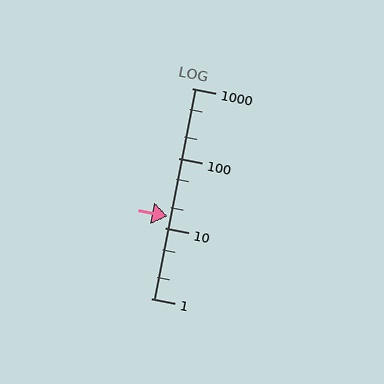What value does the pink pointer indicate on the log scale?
The pointer indicates approximately 15.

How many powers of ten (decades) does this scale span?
The scale spans 3 decades, from 1 to 1000.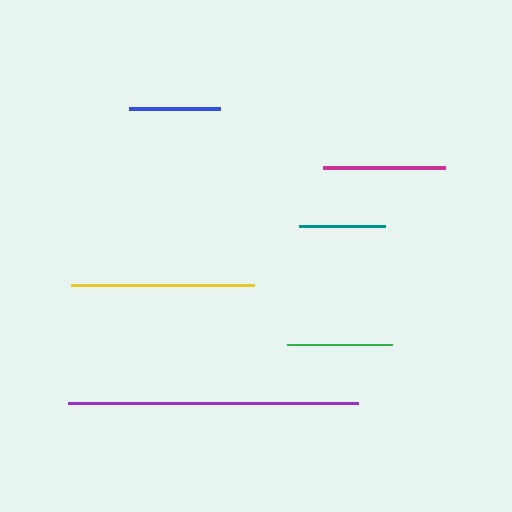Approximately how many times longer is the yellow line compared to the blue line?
The yellow line is approximately 2.0 times the length of the blue line.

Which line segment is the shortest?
The teal line is the shortest at approximately 86 pixels.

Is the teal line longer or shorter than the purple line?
The purple line is longer than the teal line.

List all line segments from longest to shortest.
From longest to shortest: purple, yellow, magenta, green, blue, teal.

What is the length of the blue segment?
The blue segment is approximately 91 pixels long.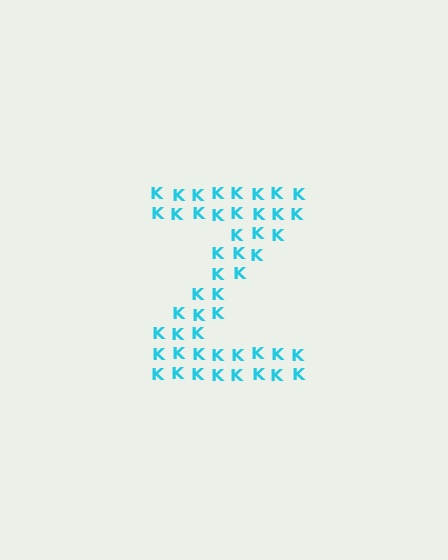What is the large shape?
The large shape is the letter Z.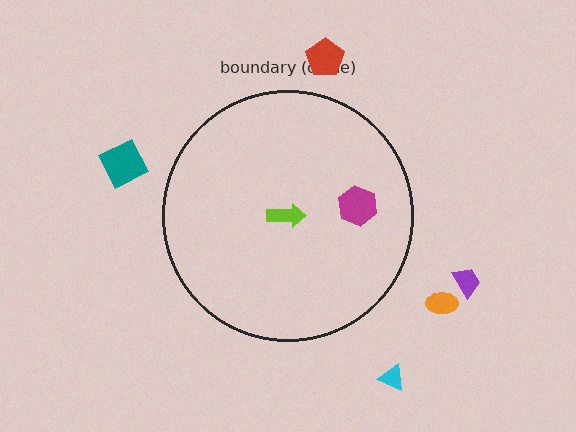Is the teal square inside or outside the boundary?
Outside.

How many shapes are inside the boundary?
2 inside, 5 outside.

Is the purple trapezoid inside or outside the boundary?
Outside.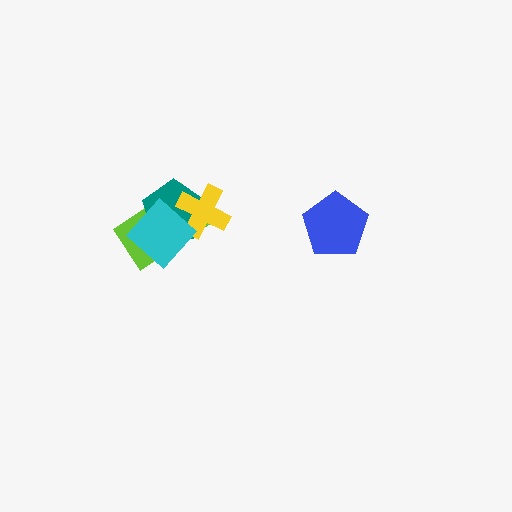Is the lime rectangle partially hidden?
Yes, it is partially covered by another shape.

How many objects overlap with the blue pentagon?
0 objects overlap with the blue pentagon.